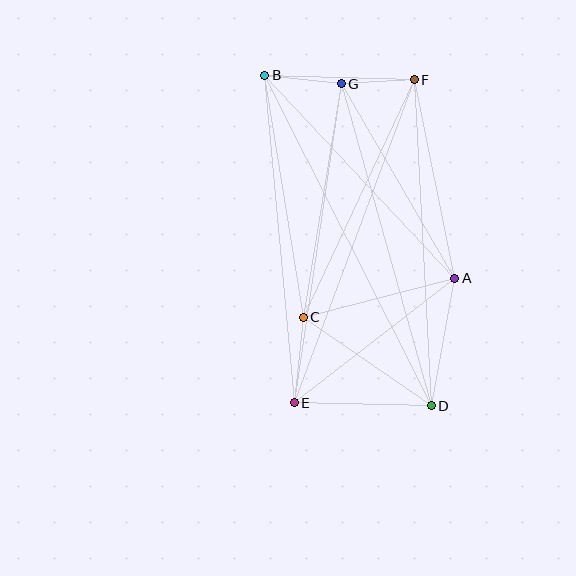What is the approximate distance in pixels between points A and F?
The distance between A and F is approximately 203 pixels.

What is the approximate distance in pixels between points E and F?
The distance between E and F is approximately 345 pixels.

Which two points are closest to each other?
Points F and G are closest to each other.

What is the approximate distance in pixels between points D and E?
The distance between D and E is approximately 137 pixels.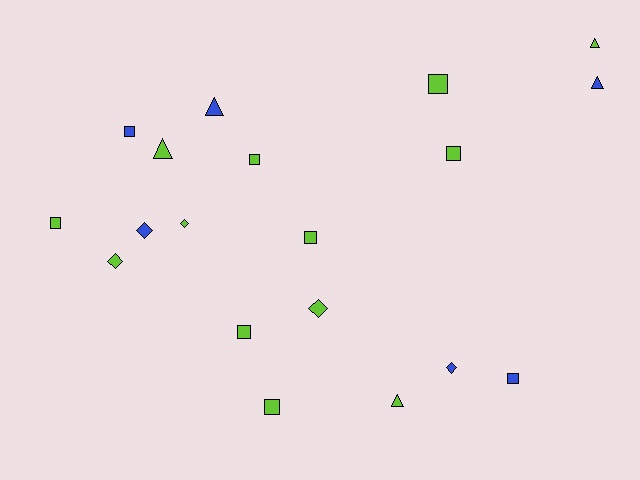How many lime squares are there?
There are 7 lime squares.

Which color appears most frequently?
Lime, with 13 objects.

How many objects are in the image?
There are 19 objects.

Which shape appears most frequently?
Square, with 9 objects.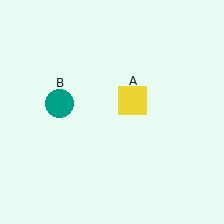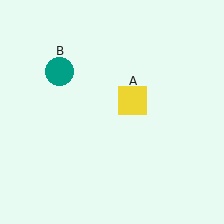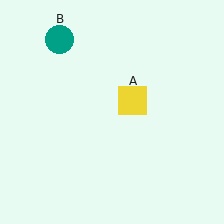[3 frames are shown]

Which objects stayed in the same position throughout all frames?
Yellow square (object A) remained stationary.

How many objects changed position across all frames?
1 object changed position: teal circle (object B).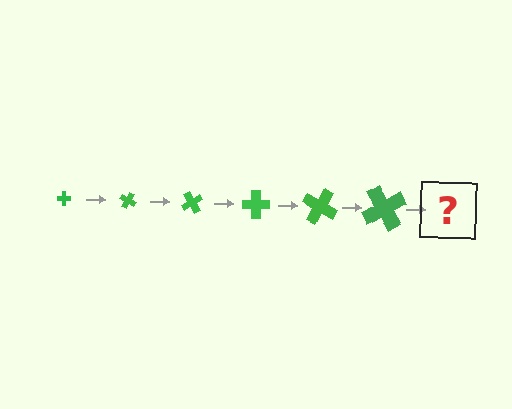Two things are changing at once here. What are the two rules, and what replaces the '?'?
The two rules are that the cross grows larger each step and it rotates 30 degrees each step. The '?' should be a cross, larger than the previous one and rotated 180 degrees from the start.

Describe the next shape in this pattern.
It should be a cross, larger than the previous one and rotated 180 degrees from the start.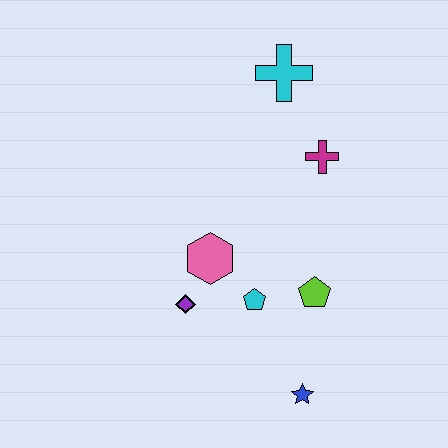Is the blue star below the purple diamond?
Yes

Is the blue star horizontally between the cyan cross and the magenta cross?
Yes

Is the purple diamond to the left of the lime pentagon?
Yes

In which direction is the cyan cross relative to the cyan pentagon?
The cyan cross is above the cyan pentagon.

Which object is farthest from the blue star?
The cyan cross is farthest from the blue star.